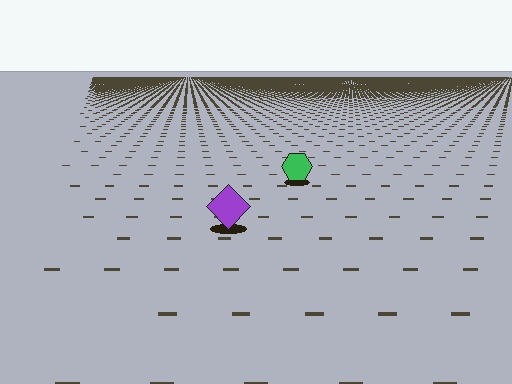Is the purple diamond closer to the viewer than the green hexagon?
Yes. The purple diamond is closer — you can tell from the texture gradient: the ground texture is coarser near it.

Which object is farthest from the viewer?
The green hexagon is farthest from the viewer. It appears smaller and the ground texture around it is denser.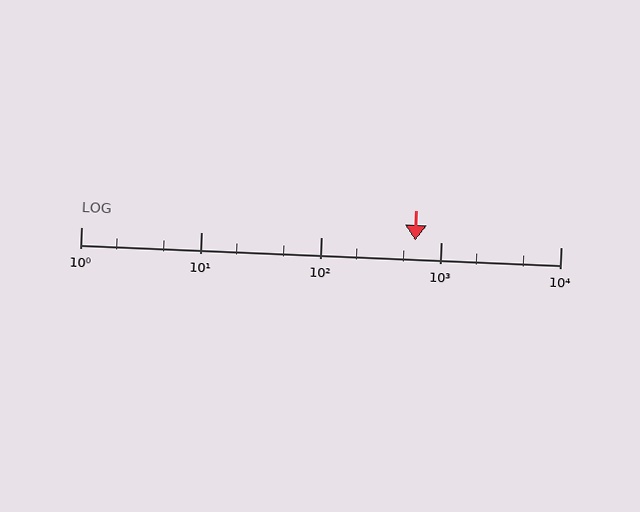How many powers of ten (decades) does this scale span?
The scale spans 4 decades, from 1 to 10000.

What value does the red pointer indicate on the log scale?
The pointer indicates approximately 610.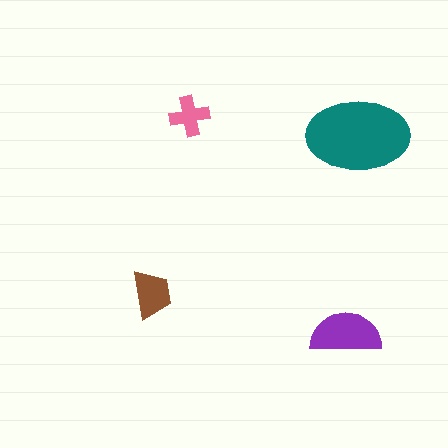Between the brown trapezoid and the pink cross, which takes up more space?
The brown trapezoid.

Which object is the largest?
The teal ellipse.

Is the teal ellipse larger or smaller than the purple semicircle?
Larger.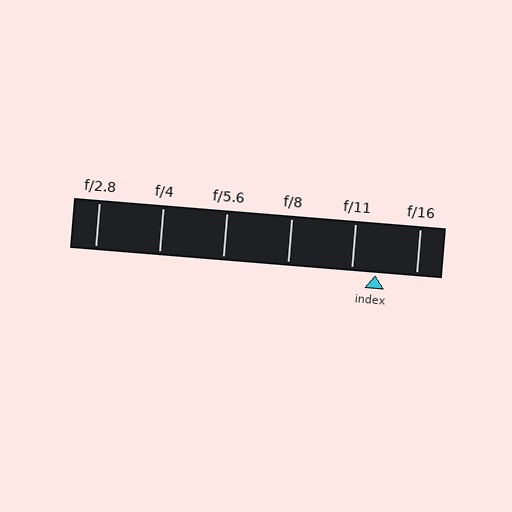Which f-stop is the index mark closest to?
The index mark is closest to f/11.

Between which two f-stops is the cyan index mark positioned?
The index mark is between f/11 and f/16.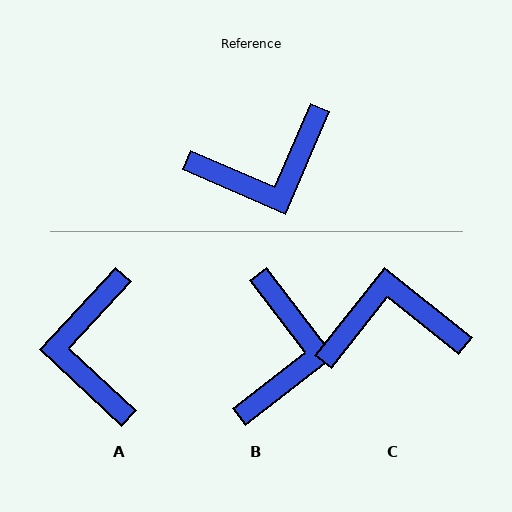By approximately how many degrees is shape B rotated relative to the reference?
Approximately 61 degrees counter-clockwise.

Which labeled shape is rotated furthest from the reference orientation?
C, about 165 degrees away.